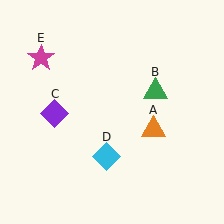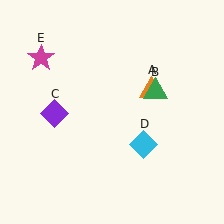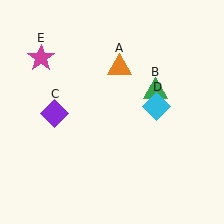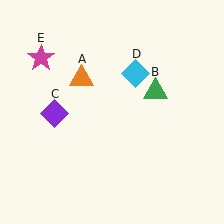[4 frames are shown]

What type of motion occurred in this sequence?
The orange triangle (object A), cyan diamond (object D) rotated counterclockwise around the center of the scene.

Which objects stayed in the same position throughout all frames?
Green triangle (object B) and purple diamond (object C) and magenta star (object E) remained stationary.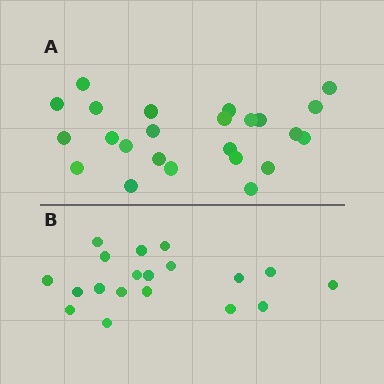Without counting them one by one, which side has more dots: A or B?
Region A (the top region) has more dots.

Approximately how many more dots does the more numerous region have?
Region A has about 5 more dots than region B.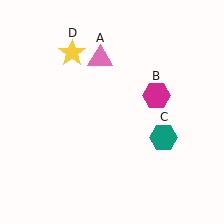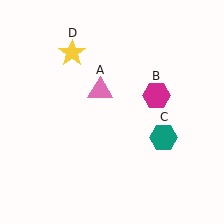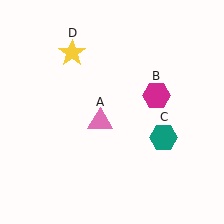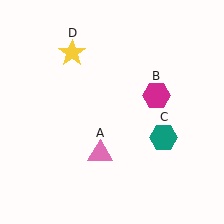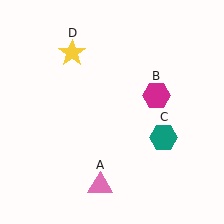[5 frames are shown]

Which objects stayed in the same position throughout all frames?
Magenta hexagon (object B) and teal hexagon (object C) and yellow star (object D) remained stationary.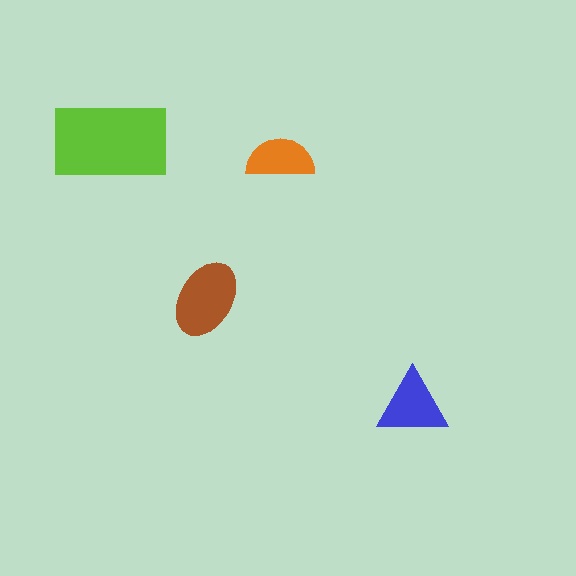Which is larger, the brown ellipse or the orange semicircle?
The brown ellipse.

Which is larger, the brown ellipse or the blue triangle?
The brown ellipse.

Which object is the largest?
The lime rectangle.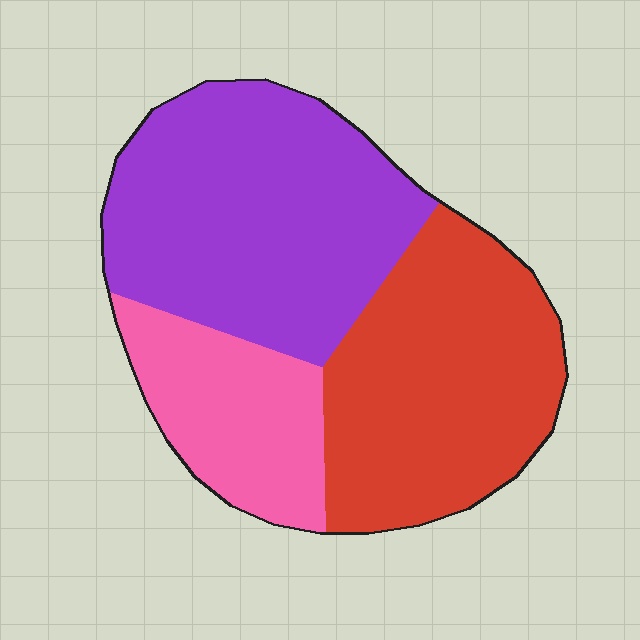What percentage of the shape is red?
Red covers 37% of the shape.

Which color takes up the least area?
Pink, at roughly 20%.